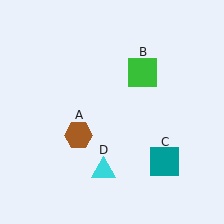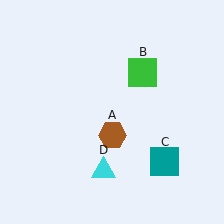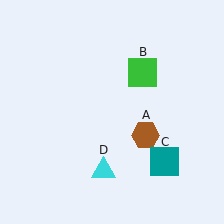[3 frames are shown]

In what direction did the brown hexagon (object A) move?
The brown hexagon (object A) moved right.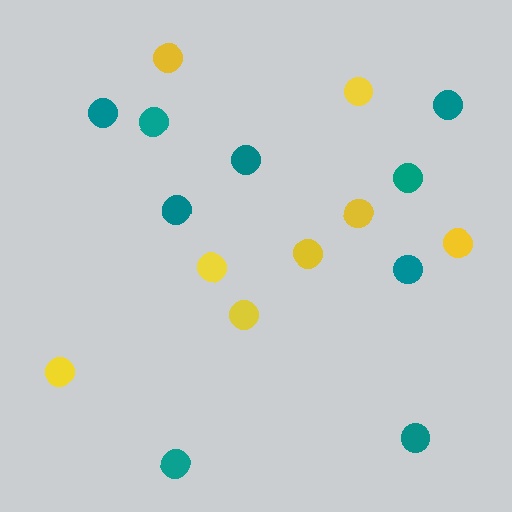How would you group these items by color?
There are 2 groups: one group of teal circles (9) and one group of yellow circles (8).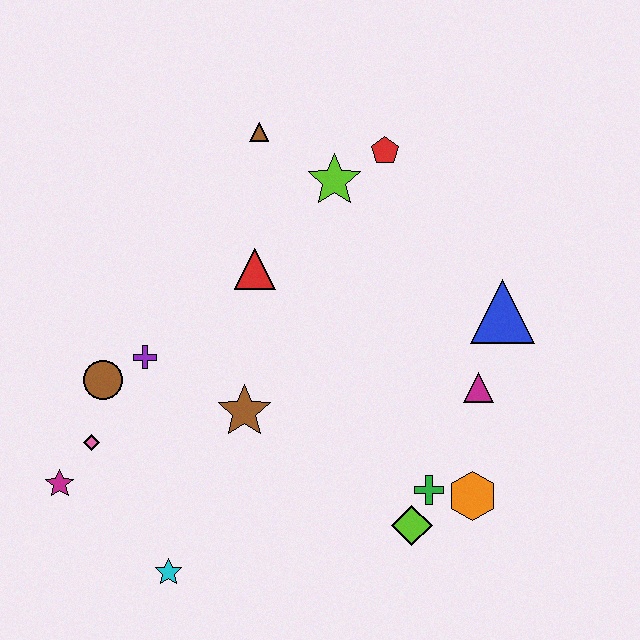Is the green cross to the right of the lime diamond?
Yes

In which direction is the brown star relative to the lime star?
The brown star is below the lime star.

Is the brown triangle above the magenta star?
Yes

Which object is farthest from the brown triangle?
The cyan star is farthest from the brown triangle.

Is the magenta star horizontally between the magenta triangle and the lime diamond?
No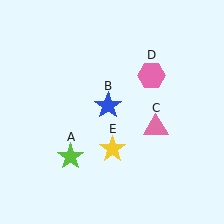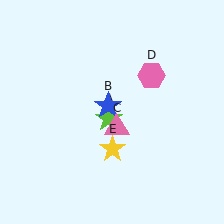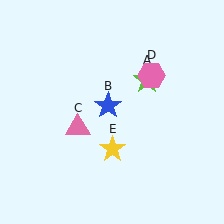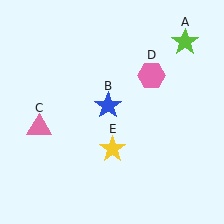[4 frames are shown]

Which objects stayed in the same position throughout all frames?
Blue star (object B) and pink hexagon (object D) and yellow star (object E) remained stationary.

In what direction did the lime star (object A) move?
The lime star (object A) moved up and to the right.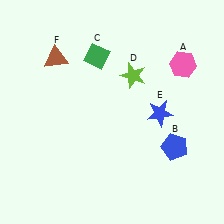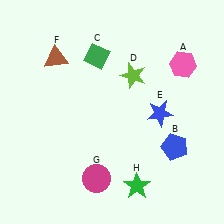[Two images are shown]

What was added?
A magenta circle (G), a green star (H) were added in Image 2.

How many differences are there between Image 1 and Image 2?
There are 2 differences between the two images.